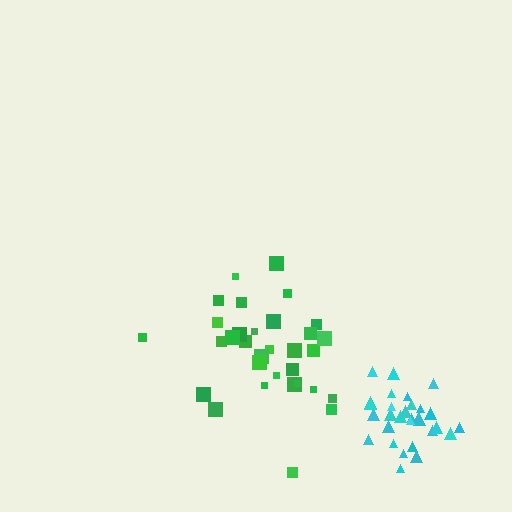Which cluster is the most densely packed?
Cyan.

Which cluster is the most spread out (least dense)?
Green.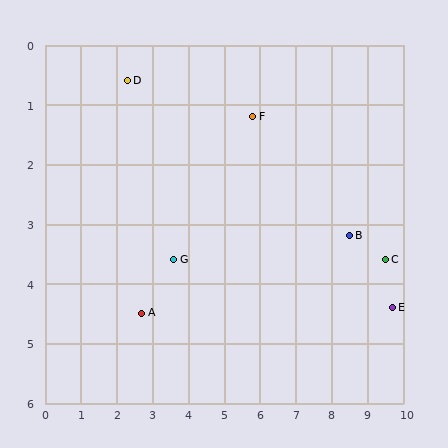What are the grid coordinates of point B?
Point B is at approximately (8.5, 3.2).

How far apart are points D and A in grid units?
Points D and A are about 3.9 grid units apart.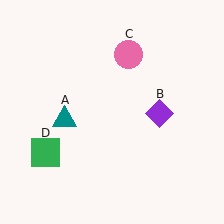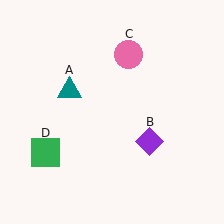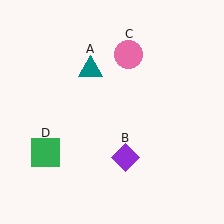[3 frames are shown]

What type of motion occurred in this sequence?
The teal triangle (object A), purple diamond (object B) rotated clockwise around the center of the scene.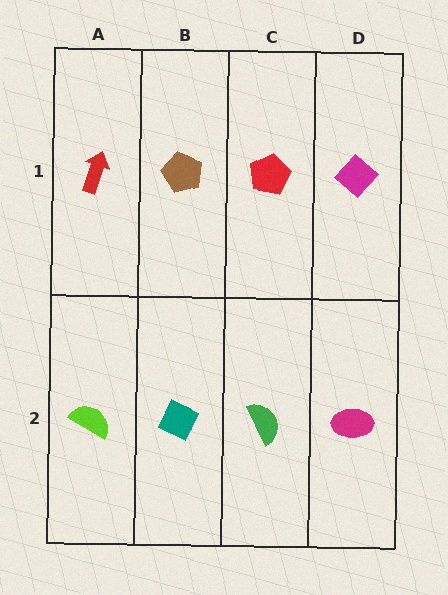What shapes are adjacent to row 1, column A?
A lime semicircle (row 2, column A), a brown pentagon (row 1, column B).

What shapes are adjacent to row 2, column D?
A magenta diamond (row 1, column D), a green semicircle (row 2, column C).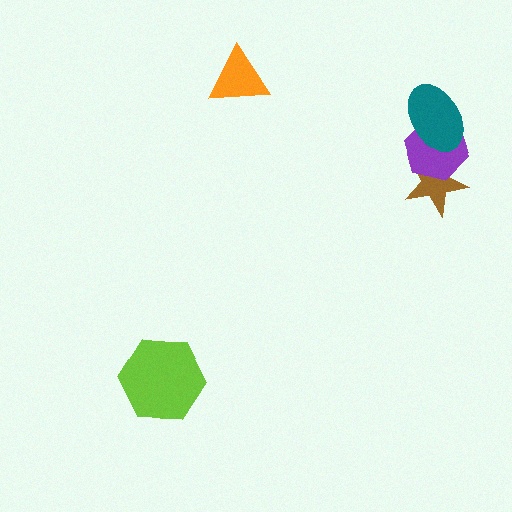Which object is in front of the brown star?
The purple hexagon is in front of the brown star.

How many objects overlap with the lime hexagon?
0 objects overlap with the lime hexagon.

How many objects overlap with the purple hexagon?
2 objects overlap with the purple hexagon.